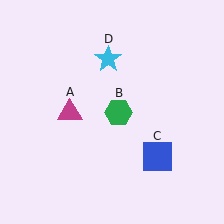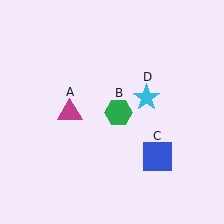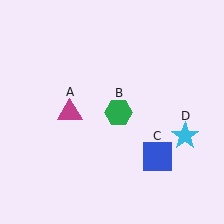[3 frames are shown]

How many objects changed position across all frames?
1 object changed position: cyan star (object D).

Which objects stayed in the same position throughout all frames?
Magenta triangle (object A) and green hexagon (object B) and blue square (object C) remained stationary.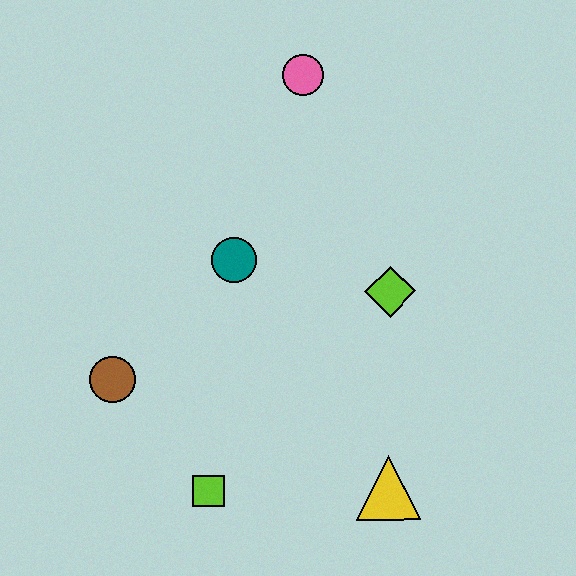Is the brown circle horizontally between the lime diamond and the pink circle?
No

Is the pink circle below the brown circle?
No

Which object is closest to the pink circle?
The teal circle is closest to the pink circle.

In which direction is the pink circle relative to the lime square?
The pink circle is above the lime square.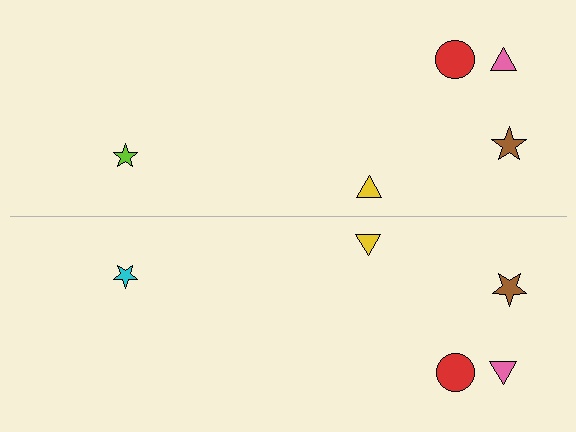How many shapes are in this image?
There are 10 shapes in this image.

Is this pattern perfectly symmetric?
No, the pattern is not perfectly symmetric. The cyan star on the bottom side breaks the symmetry — its mirror counterpart is lime.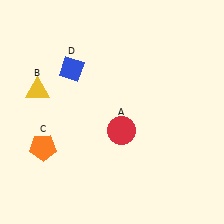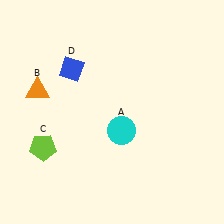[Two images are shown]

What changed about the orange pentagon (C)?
In Image 1, C is orange. In Image 2, it changed to lime.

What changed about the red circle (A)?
In Image 1, A is red. In Image 2, it changed to cyan.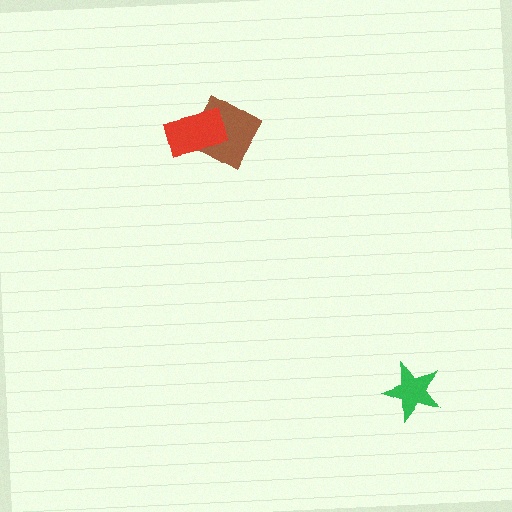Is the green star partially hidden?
No, no other shape covers it.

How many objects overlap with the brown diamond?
1 object overlaps with the brown diamond.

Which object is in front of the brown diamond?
The red rectangle is in front of the brown diamond.